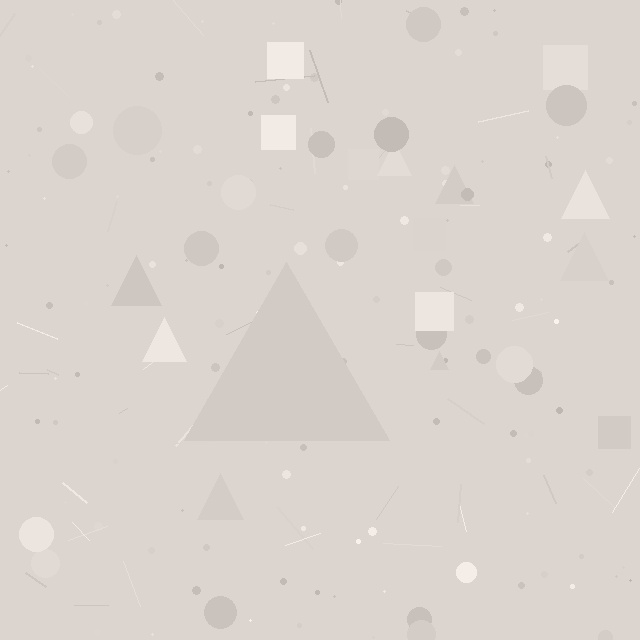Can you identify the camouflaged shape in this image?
The camouflaged shape is a triangle.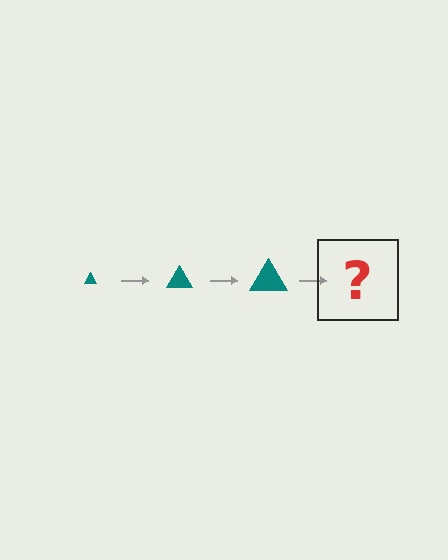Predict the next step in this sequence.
The next step is a teal triangle, larger than the previous one.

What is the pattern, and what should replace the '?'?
The pattern is that the triangle gets progressively larger each step. The '?' should be a teal triangle, larger than the previous one.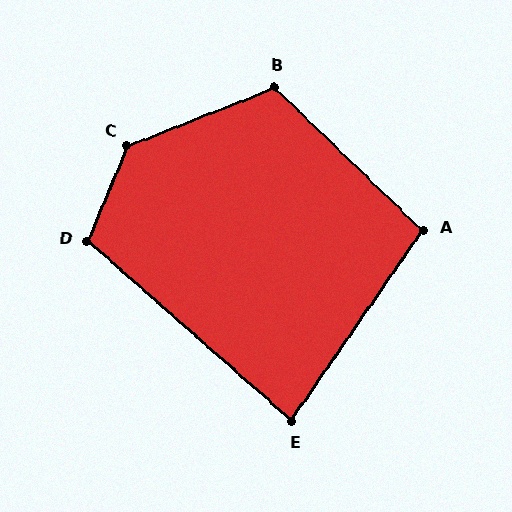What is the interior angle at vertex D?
Approximately 109 degrees (obtuse).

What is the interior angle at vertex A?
Approximately 99 degrees (obtuse).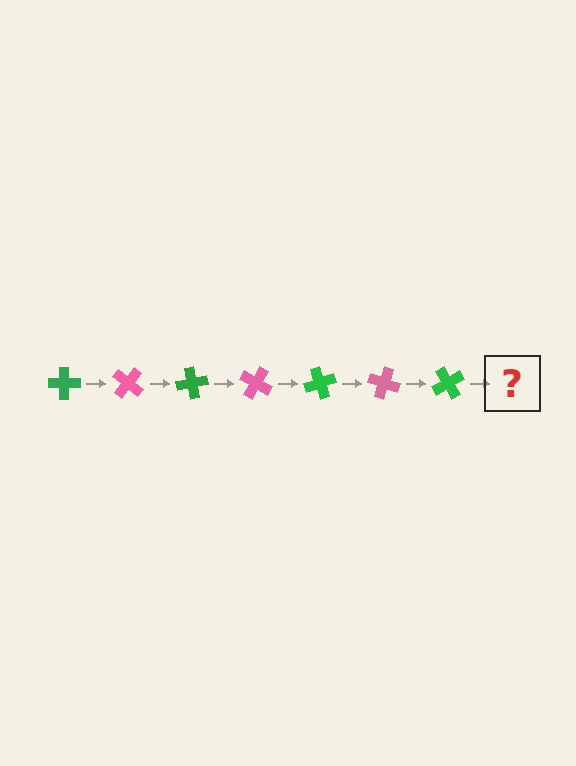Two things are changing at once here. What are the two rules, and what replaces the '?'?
The two rules are that it rotates 40 degrees each step and the color cycles through green and pink. The '?' should be a pink cross, rotated 280 degrees from the start.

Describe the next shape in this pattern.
It should be a pink cross, rotated 280 degrees from the start.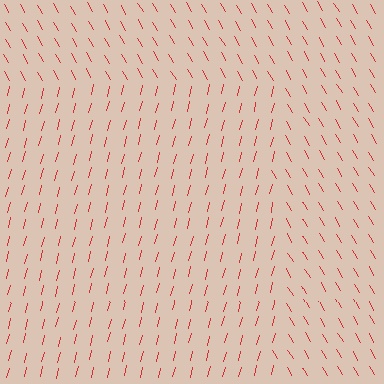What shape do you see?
I see a rectangle.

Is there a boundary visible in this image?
Yes, there is a texture boundary formed by a change in line orientation.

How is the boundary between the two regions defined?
The boundary is defined purely by a change in line orientation (approximately 45 degrees difference). All lines are the same color and thickness.